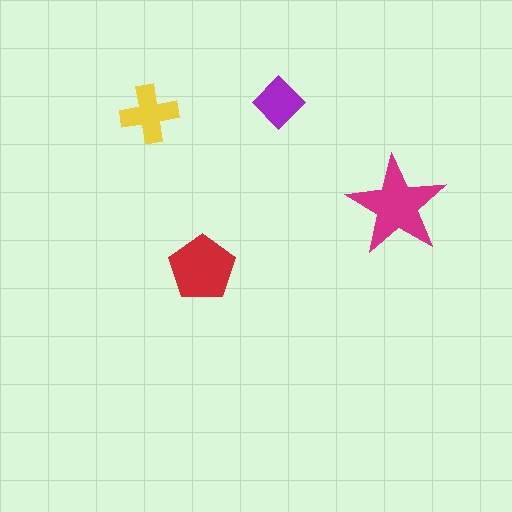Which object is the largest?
The magenta star.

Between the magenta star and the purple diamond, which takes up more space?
The magenta star.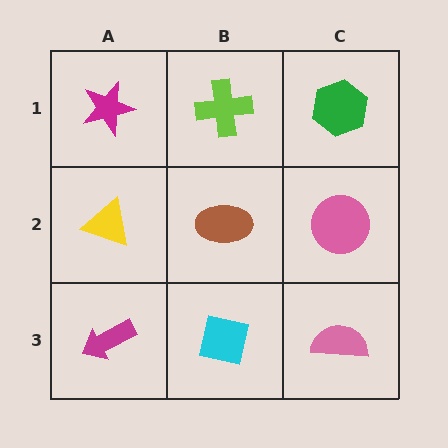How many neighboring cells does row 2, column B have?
4.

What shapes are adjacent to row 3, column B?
A brown ellipse (row 2, column B), a magenta arrow (row 3, column A), a pink semicircle (row 3, column C).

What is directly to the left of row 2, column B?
A yellow triangle.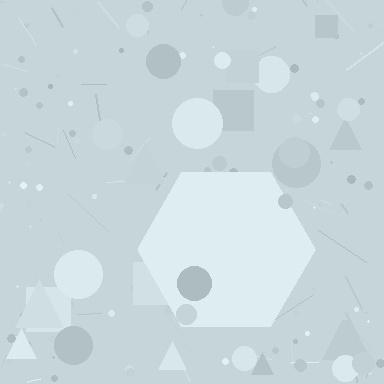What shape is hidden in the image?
A hexagon is hidden in the image.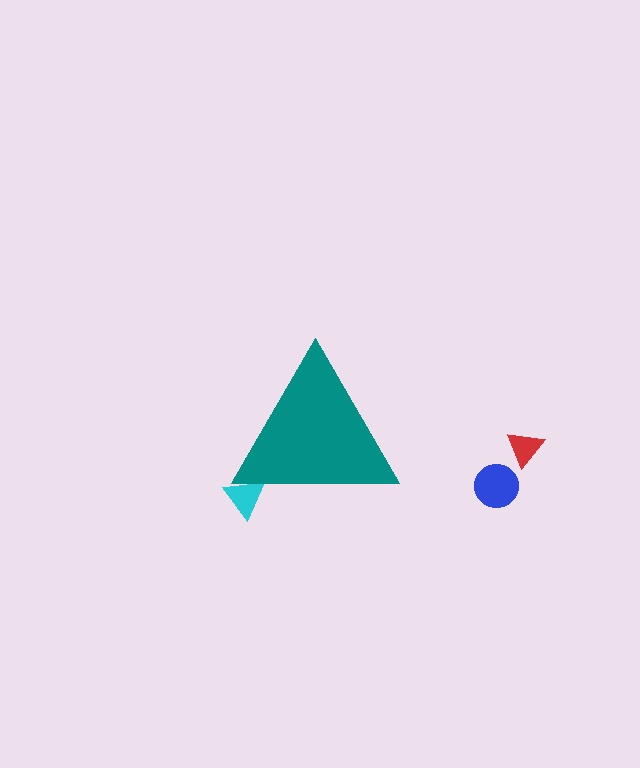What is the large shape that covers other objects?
A teal triangle.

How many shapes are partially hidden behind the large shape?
1 shape is partially hidden.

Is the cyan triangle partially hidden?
Yes, the cyan triangle is partially hidden behind the teal triangle.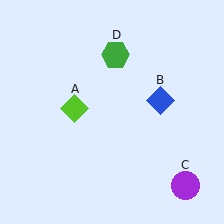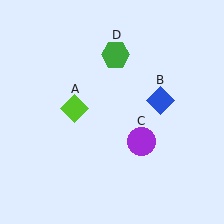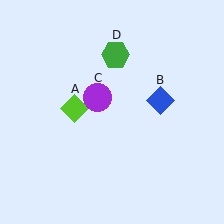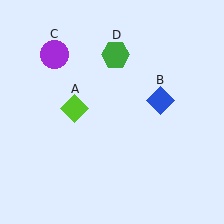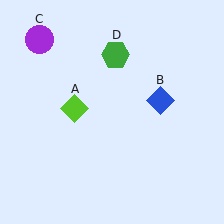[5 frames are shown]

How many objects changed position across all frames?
1 object changed position: purple circle (object C).